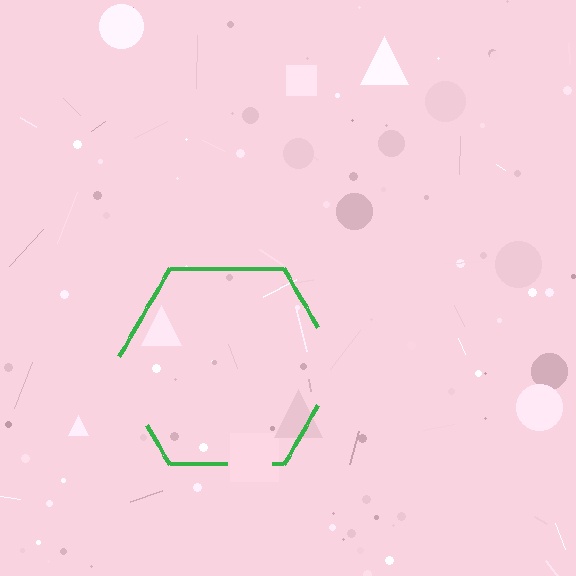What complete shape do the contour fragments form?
The contour fragments form a hexagon.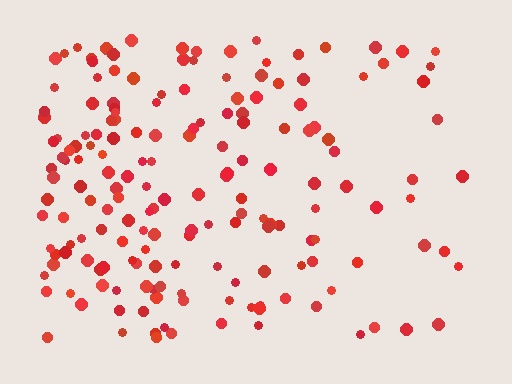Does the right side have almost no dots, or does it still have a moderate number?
Still a moderate number, just noticeably fewer than the left.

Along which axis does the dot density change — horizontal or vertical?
Horizontal.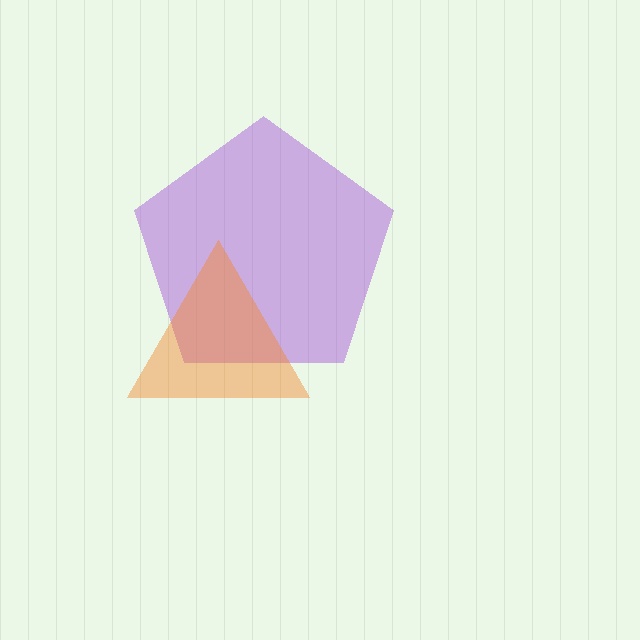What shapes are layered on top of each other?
The layered shapes are: a purple pentagon, an orange triangle.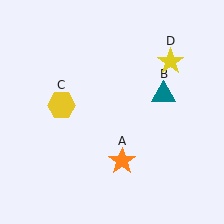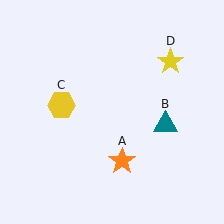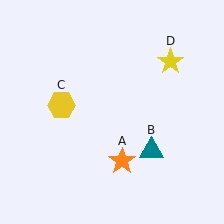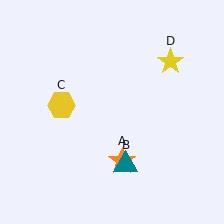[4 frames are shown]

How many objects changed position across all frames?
1 object changed position: teal triangle (object B).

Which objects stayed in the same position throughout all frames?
Orange star (object A) and yellow hexagon (object C) and yellow star (object D) remained stationary.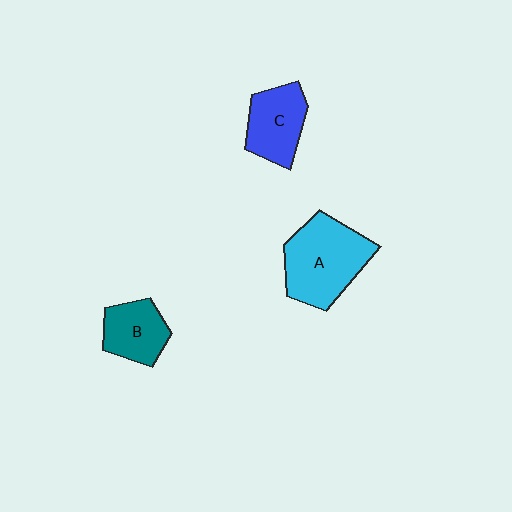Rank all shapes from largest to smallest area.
From largest to smallest: A (cyan), C (blue), B (teal).